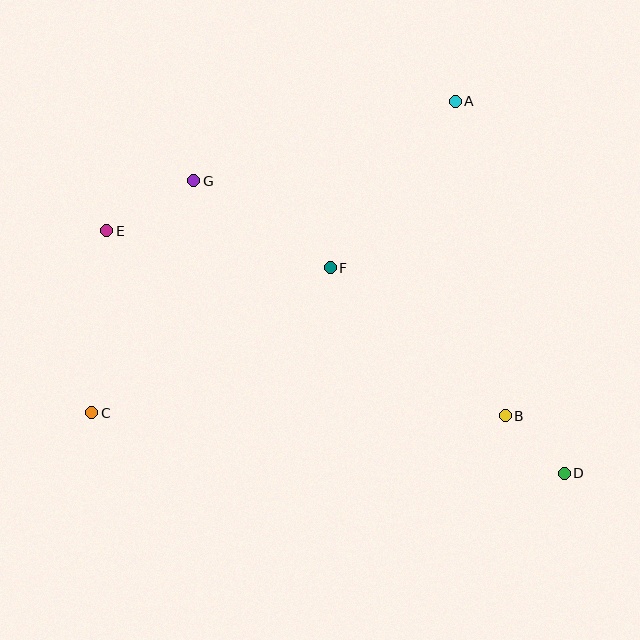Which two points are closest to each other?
Points B and D are closest to each other.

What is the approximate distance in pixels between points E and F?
The distance between E and F is approximately 227 pixels.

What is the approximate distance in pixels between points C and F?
The distance between C and F is approximately 279 pixels.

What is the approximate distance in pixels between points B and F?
The distance between B and F is approximately 229 pixels.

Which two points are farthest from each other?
Points D and E are farthest from each other.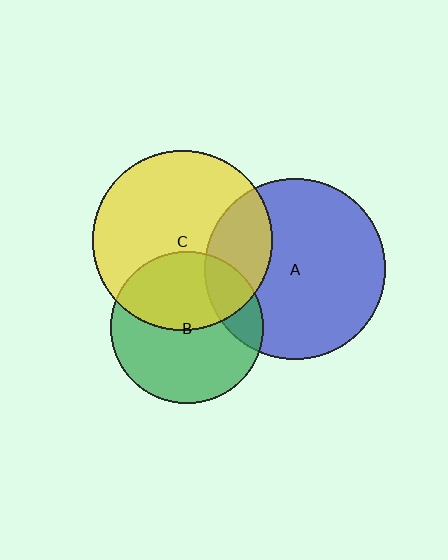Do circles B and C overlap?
Yes.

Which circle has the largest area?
Circle A (blue).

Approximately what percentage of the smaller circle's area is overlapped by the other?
Approximately 45%.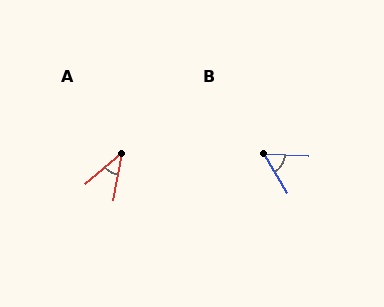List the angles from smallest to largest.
A (39°), B (57°).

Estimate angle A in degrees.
Approximately 39 degrees.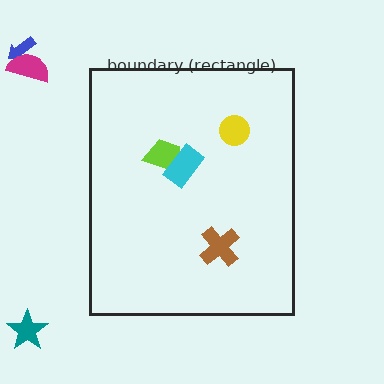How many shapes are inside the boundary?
4 inside, 3 outside.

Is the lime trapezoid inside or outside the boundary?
Inside.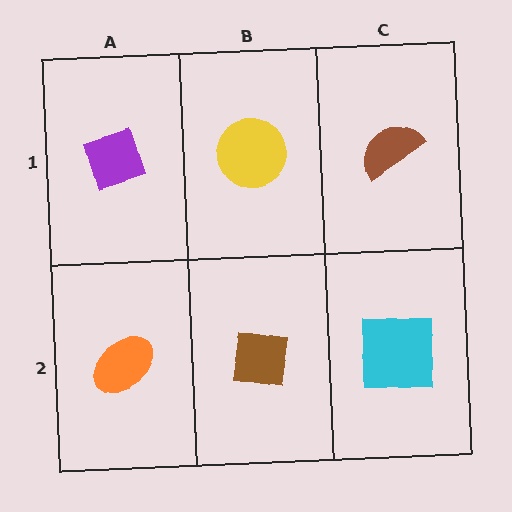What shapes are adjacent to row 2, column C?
A brown semicircle (row 1, column C), a brown square (row 2, column B).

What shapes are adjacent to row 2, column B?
A yellow circle (row 1, column B), an orange ellipse (row 2, column A), a cyan square (row 2, column C).